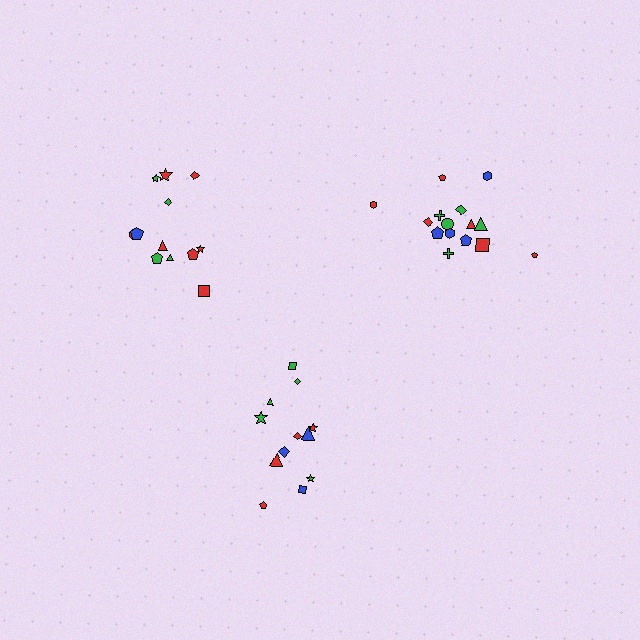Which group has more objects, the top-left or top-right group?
The top-right group.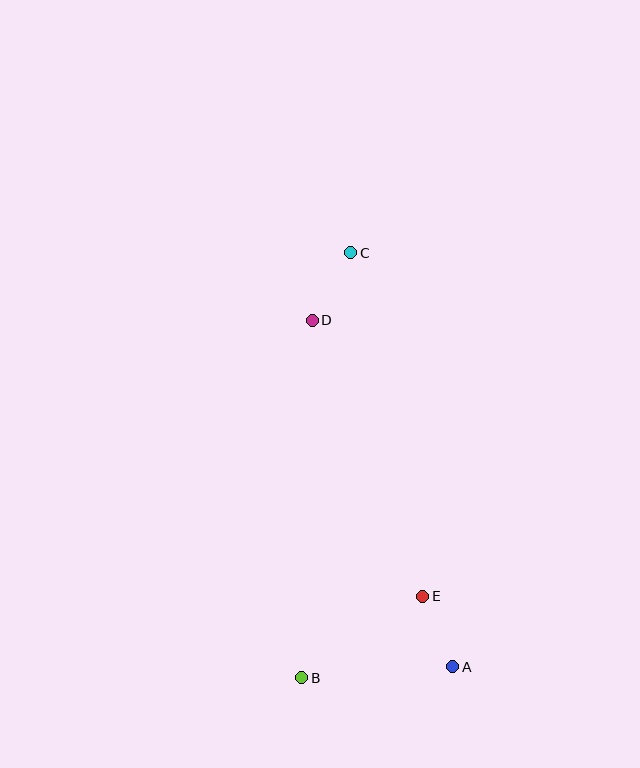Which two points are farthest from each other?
Points B and C are farthest from each other.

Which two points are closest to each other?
Points A and E are closest to each other.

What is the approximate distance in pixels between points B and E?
The distance between B and E is approximately 146 pixels.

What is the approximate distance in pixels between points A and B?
The distance between A and B is approximately 151 pixels.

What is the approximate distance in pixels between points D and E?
The distance between D and E is approximately 297 pixels.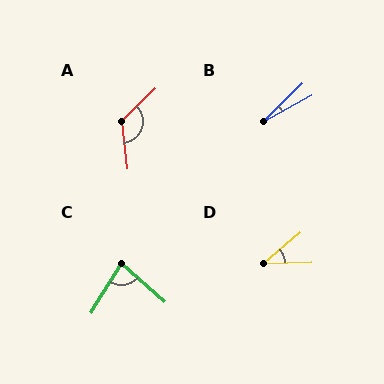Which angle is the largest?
A, at approximately 128 degrees.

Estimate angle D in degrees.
Approximately 38 degrees.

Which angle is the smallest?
B, at approximately 15 degrees.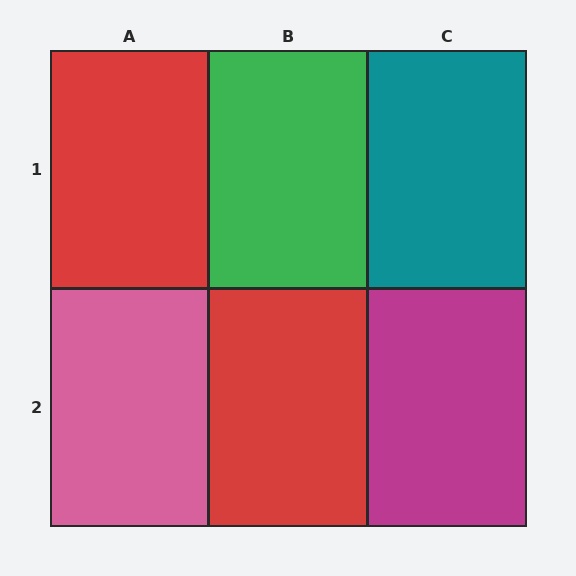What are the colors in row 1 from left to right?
Red, green, teal.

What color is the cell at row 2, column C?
Magenta.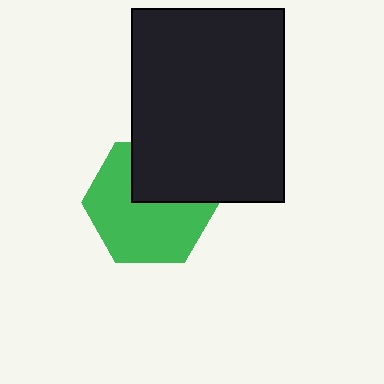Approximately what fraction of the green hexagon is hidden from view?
Roughly 35% of the green hexagon is hidden behind the black rectangle.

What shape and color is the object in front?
The object in front is a black rectangle.